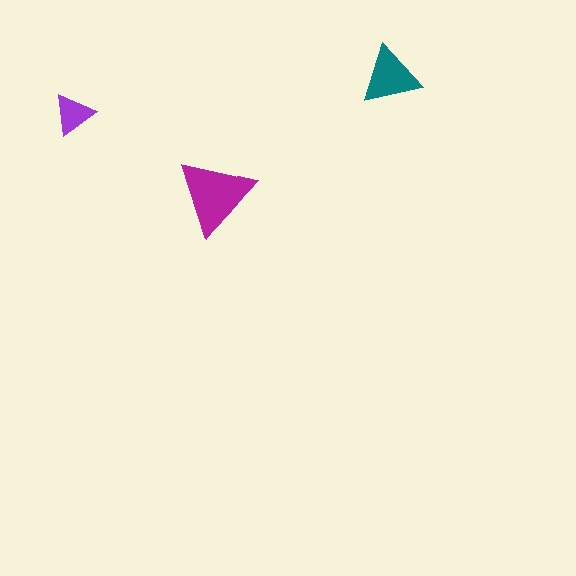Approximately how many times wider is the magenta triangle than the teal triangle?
About 1.5 times wider.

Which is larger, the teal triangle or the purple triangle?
The teal one.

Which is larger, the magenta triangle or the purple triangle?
The magenta one.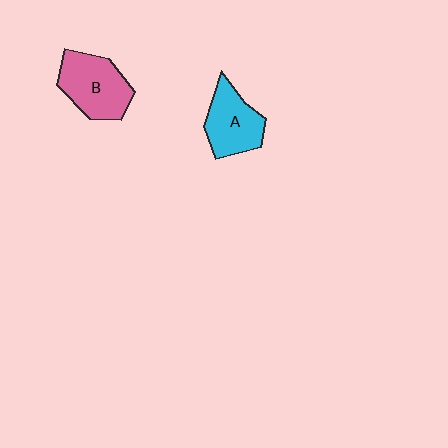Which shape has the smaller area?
Shape A (cyan).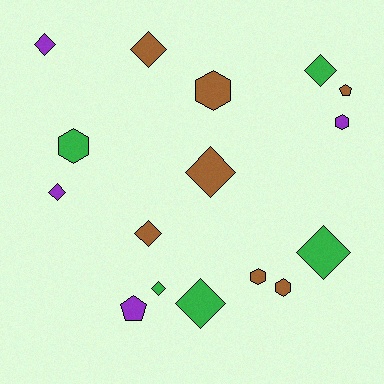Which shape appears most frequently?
Diamond, with 9 objects.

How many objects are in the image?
There are 16 objects.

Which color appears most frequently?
Brown, with 7 objects.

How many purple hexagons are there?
There is 1 purple hexagon.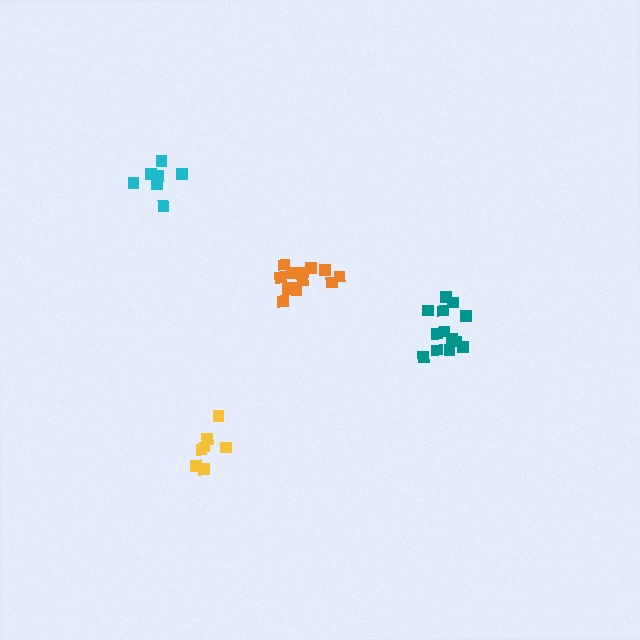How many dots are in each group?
Group 1: 13 dots, Group 2: 7 dots, Group 3: 7 dots, Group 4: 13 dots (40 total).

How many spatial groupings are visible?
There are 4 spatial groupings.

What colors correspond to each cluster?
The clusters are colored: teal, yellow, cyan, orange.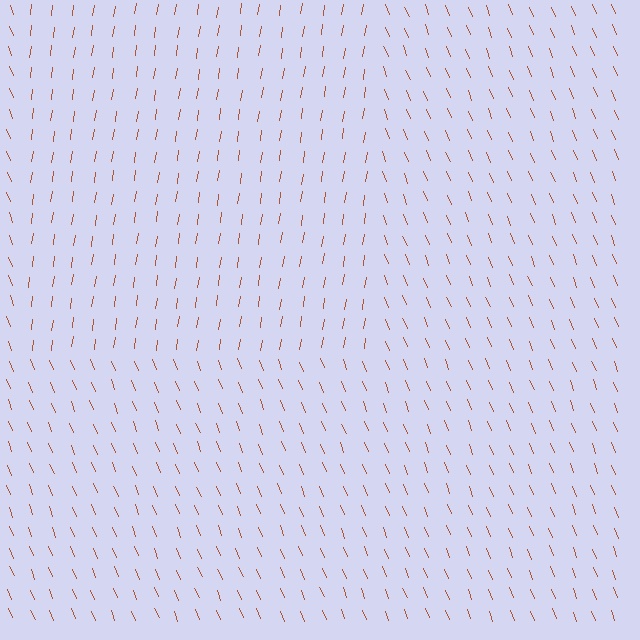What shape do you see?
I see a rectangle.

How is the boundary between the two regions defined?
The boundary is defined purely by a change in line orientation (approximately 31 degrees difference). All lines are the same color and thickness.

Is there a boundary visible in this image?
Yes, there is a texture boundary formed by a change in line orientation.